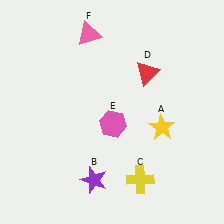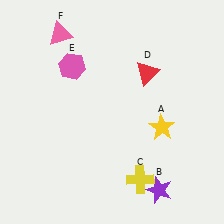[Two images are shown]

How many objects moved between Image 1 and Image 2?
3 objects moved between the two images.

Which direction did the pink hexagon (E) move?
The pink hexagon (E) moved up.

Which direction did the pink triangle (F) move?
The pink triangle (F) moved left.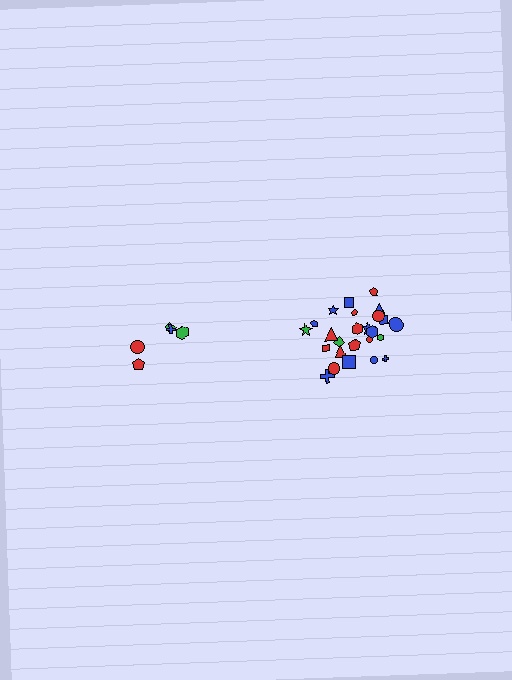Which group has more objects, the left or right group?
The right group.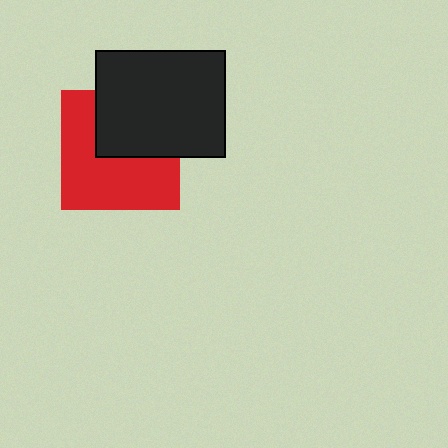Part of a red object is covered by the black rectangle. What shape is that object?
It is a square.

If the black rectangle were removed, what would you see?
You would see the complete red square.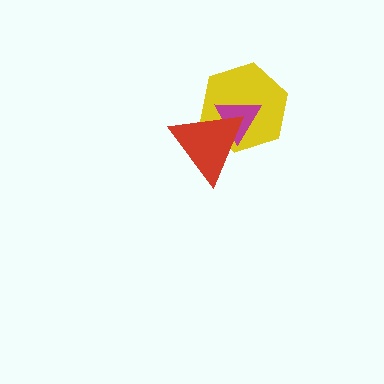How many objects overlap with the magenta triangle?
2 objects overlap with the magenta triangle.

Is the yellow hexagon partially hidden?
Yes, it is partially covered by another shape.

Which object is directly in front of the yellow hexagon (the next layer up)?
The magenta triangle is directly in front of the yellow hexagon.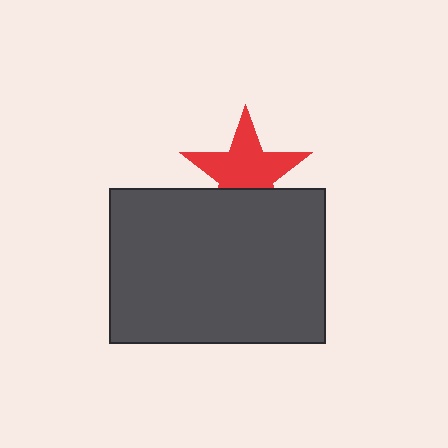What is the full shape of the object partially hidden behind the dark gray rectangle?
The partially hidden object is a red star.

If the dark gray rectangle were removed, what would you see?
You would see the complete red star.